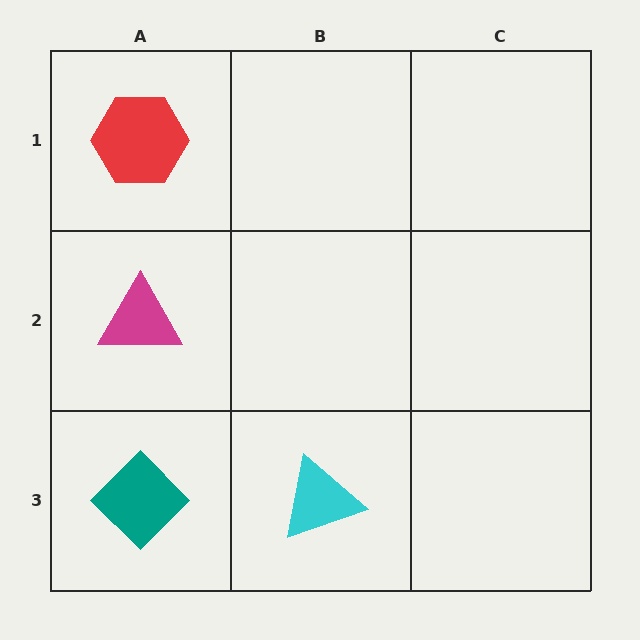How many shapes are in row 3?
2 shapes.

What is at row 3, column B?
A cyan triangle.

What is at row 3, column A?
A teal diamond.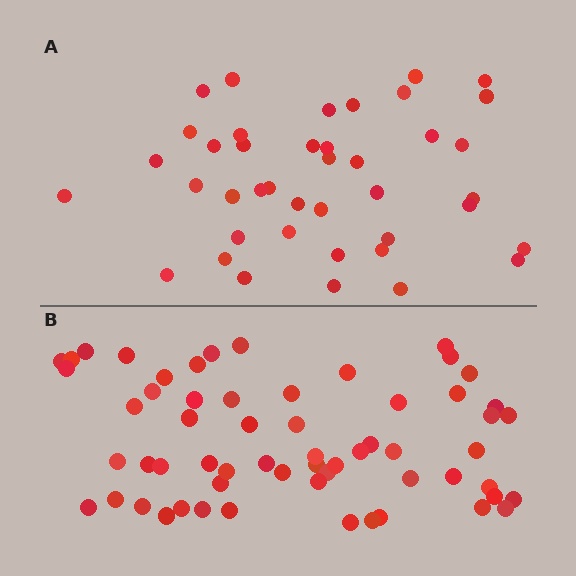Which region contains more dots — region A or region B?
Region B (the bottom region) has more dots.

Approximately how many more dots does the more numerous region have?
Region B has approximately 20 more dots than region A.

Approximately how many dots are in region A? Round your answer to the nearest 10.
About 40 dots. (The exact count is 41, which rounds to 40.)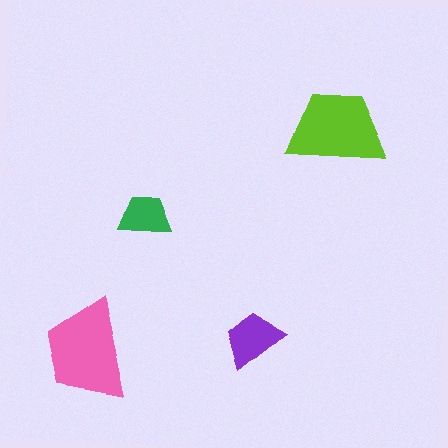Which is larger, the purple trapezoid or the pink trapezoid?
The pink one.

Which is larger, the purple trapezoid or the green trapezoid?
The purple one.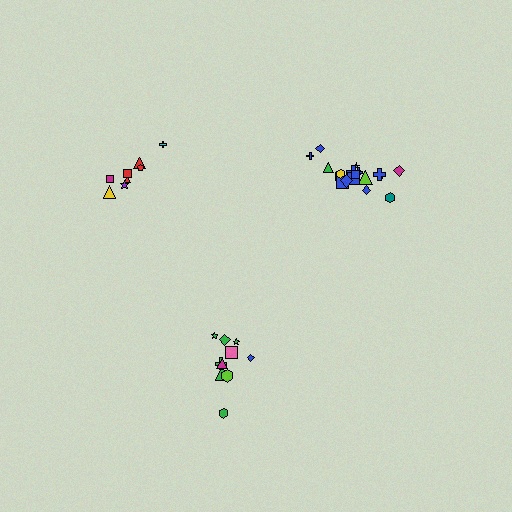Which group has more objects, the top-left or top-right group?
The top-right group.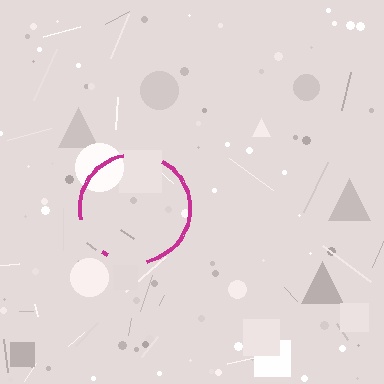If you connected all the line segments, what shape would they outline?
They would outline a circle.